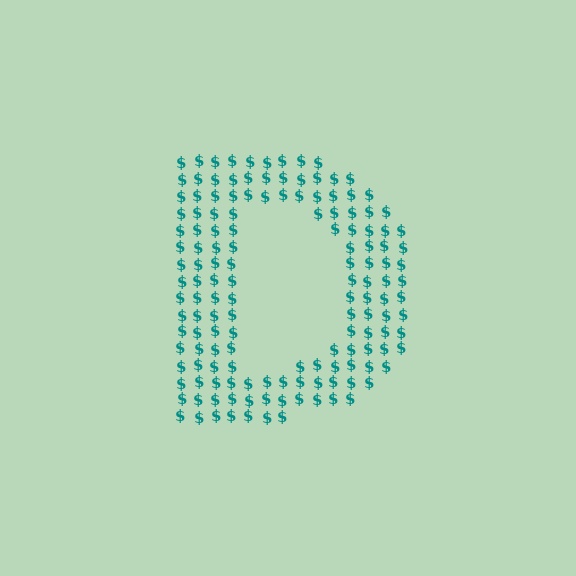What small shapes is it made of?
It is made of small dollar signs.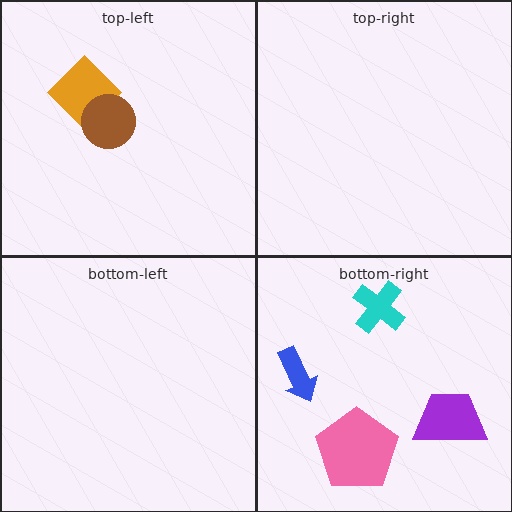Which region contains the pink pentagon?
The bottom-right region.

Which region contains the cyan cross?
The bottom-right region.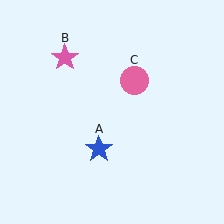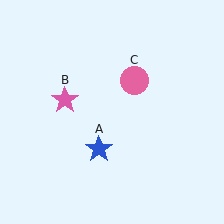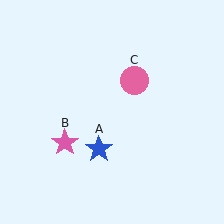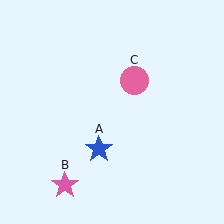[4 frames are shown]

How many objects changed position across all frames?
1 object changed position: pink star (object B).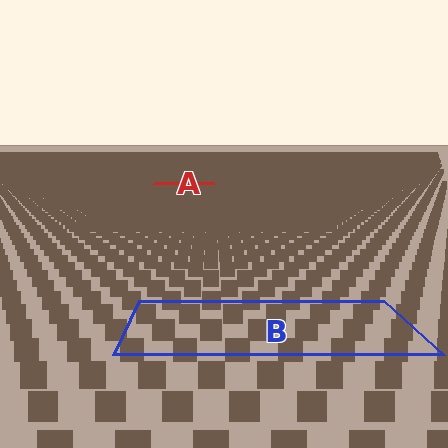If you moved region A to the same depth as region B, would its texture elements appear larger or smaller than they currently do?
They would appear larger. At a closer depth, the same texture elements are projected at a bigger on-screen size.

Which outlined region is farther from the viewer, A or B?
Region A is farther from the viewer — the texture elements inside it appear smaller and more densely packed.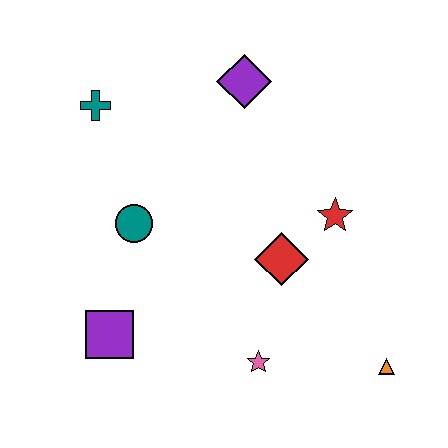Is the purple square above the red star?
No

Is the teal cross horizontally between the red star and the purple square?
No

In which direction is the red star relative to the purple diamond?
The red star is below the purple diamond.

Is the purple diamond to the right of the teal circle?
Yes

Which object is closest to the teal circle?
The purple square is closest to the teal circle.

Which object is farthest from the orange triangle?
The teal cross is farthest from the orange triangle.